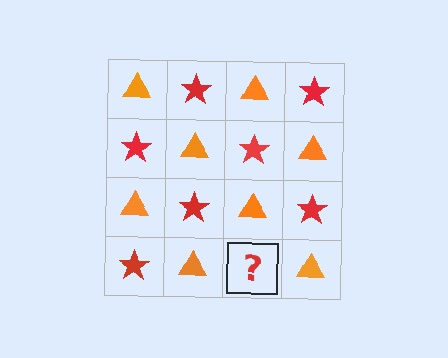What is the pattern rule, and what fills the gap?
The rule is that it alternates orange triangle and red star in a checkerboard pattern. The gap should be filled with a red star.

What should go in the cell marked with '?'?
The missing cell should contain a red star.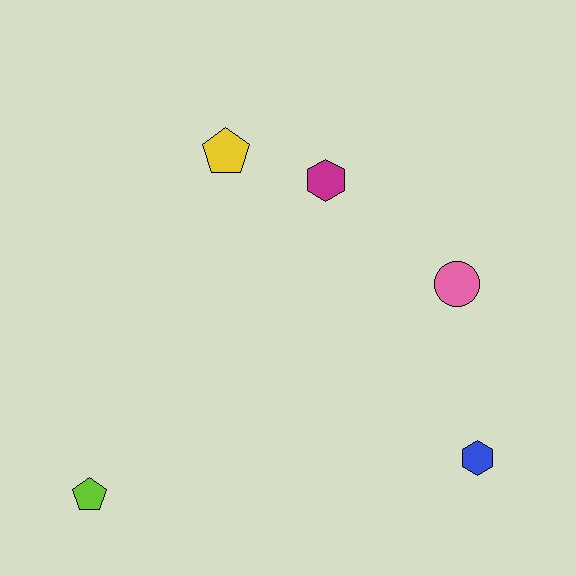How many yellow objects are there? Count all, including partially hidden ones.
There is 1 yellow object.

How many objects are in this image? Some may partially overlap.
There are 5 objects.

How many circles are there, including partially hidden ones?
There is 1 circle.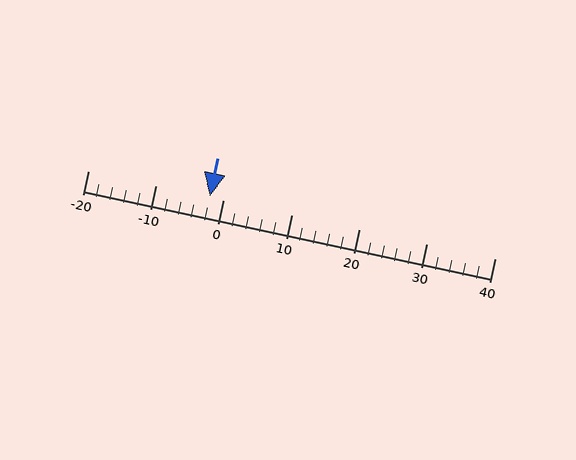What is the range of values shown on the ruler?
The ruler shows values from -20 to 40.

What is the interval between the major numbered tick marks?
The major tick marks are spaced 10 units apart.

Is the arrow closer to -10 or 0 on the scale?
The arrow is closer to 0.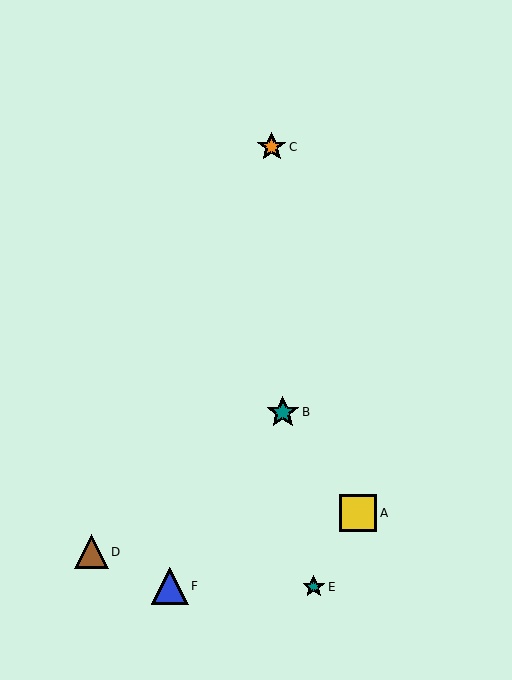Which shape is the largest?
The yellow square (labeled A) is the largest.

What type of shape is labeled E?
Shape E is a teal star.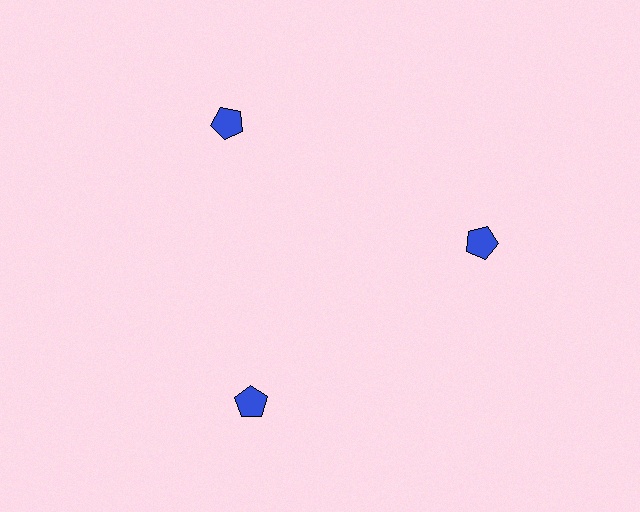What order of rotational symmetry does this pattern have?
This pattern has 3-fold rotational symmetry.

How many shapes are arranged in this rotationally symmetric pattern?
There are 3 shapes, arranged in 3 groups of 1.